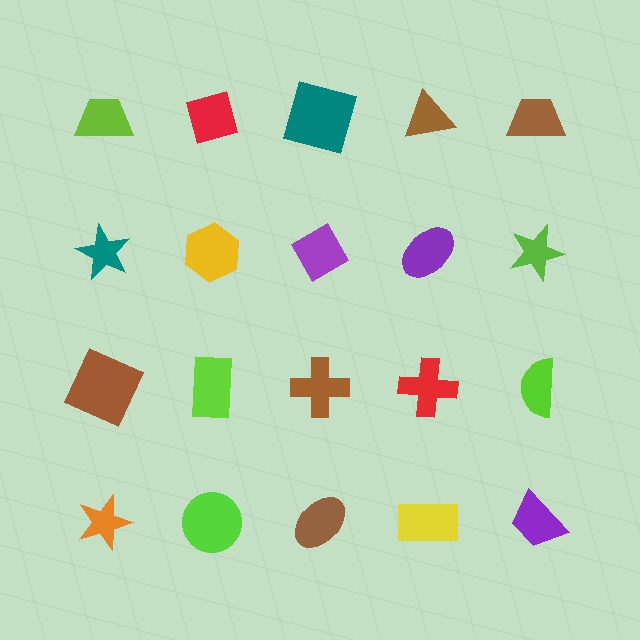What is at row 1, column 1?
A lime trapezoid.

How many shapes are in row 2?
5 shapes.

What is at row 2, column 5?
A lime star.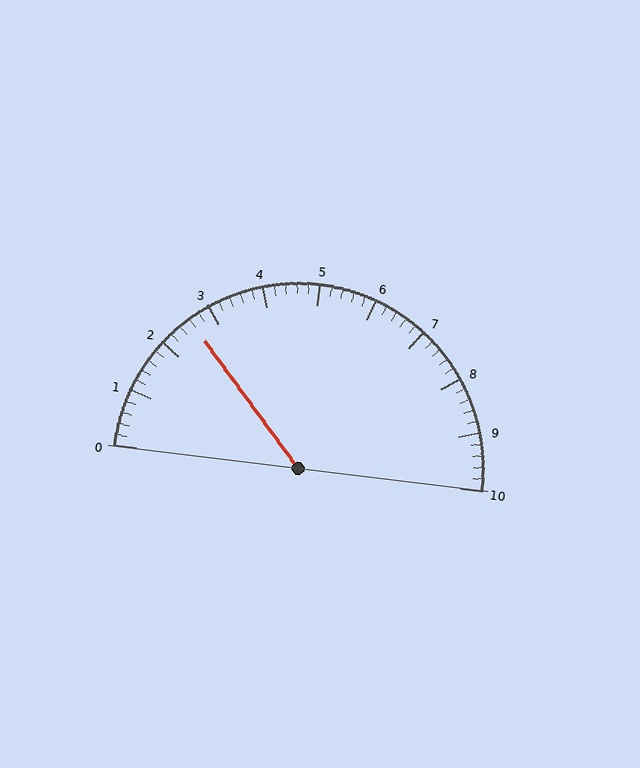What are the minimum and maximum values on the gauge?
The gauge ranges from 0 to 10.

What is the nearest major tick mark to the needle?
The nearest major tick mark is 3.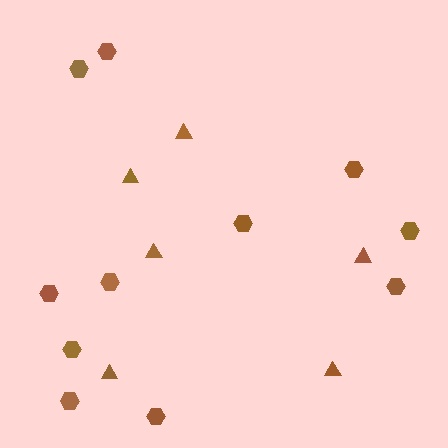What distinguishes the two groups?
There are 2 groups: one group of triangles (6) and one group of hexagons (11).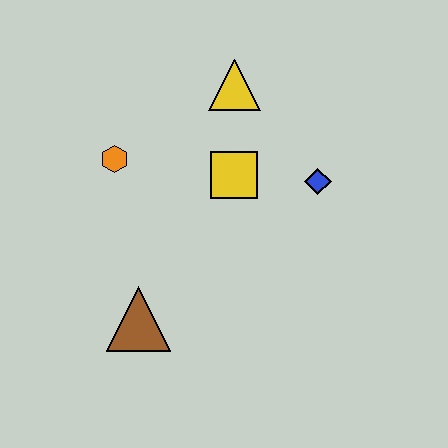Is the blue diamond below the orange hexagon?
Yes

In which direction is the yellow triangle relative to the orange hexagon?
The yellow triangle is to the right of the orange hexagon.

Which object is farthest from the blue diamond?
The brown triangle is farthest from the blue diamond.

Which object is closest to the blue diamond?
The yellow square is closest to the blue diamond.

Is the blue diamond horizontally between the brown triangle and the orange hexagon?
No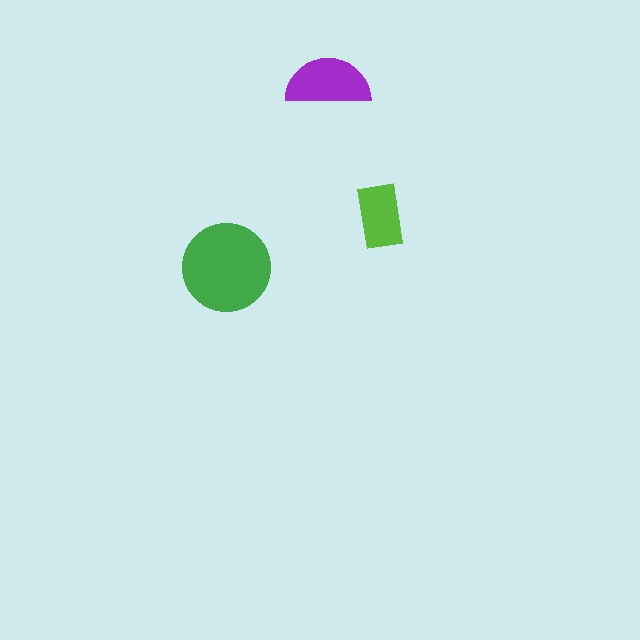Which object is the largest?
The green circle.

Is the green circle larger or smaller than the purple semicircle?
Larger.